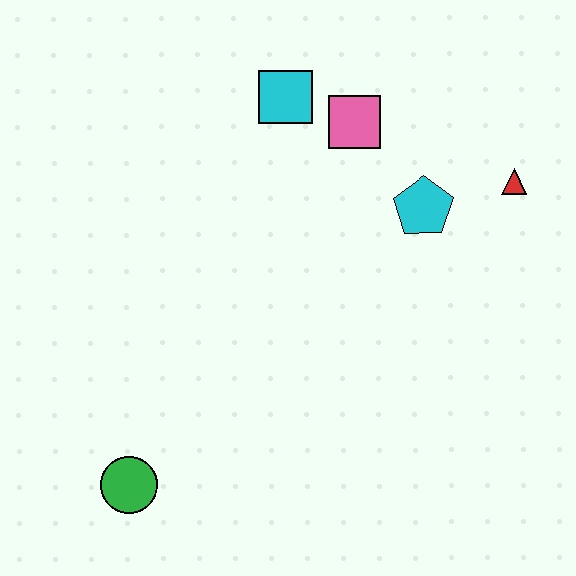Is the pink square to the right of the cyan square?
Yes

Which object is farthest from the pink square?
The green circle is farthest from the pink square.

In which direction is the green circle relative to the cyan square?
The green circle is below the cyan square.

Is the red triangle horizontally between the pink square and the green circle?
No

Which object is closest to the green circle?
The cyan pentagon is closest to the green circle.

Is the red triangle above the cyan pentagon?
Yes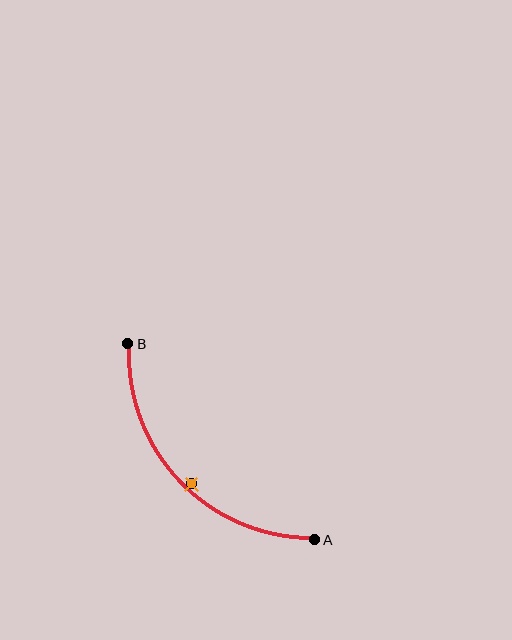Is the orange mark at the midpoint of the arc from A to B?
No — the orange mark does not lie on the arc at all. It sits slightly inside the curve.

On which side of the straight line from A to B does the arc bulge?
The arc bulges below and to the left of the straight line connecting A and B.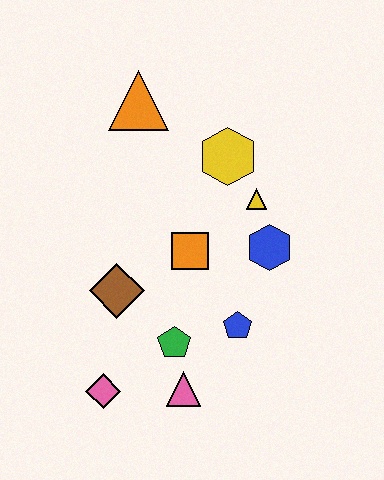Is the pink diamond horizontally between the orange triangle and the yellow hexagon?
No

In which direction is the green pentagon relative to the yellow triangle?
The green pentagon is below the yellow triangle.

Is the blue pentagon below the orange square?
Yes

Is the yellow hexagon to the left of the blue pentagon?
Yes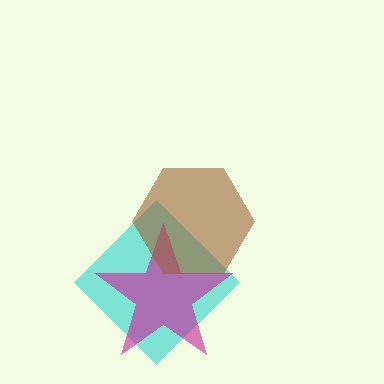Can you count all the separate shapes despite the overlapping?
Yes, there are 3 separate shapes.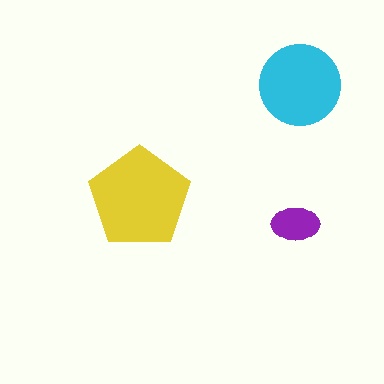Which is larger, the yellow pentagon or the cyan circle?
The yellow pentagon.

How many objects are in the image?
There are 3 objects in the image.